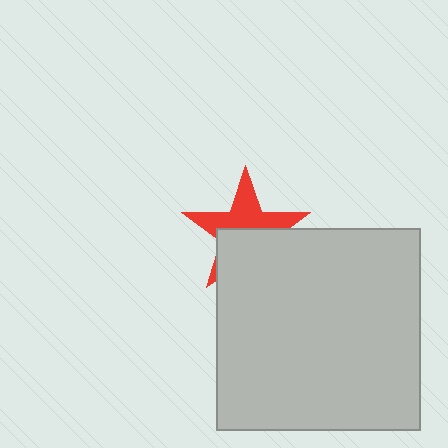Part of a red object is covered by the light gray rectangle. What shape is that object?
It is a star.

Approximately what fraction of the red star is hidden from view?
Roughly 50% of the red star is hidden behind the light gray rectangle.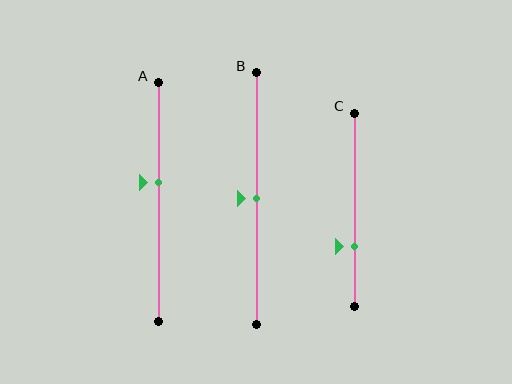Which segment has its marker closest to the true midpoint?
Segment B has its marker closest to the true midpoint.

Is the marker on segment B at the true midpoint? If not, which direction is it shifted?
Yes, the marker on segment B is at the true midpoint.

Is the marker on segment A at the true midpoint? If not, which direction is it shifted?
No, the marker on segment A is shifted upward by about 8% of the segment length.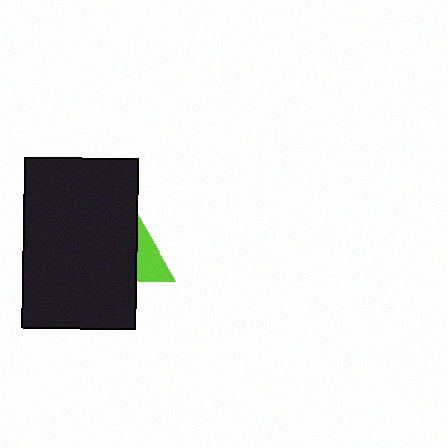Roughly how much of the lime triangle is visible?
A small part of it is visible (roughly 34%).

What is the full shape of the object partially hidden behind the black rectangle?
The partially hidden object is a lime triangle.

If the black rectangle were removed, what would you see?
You would see the complete lime triangle.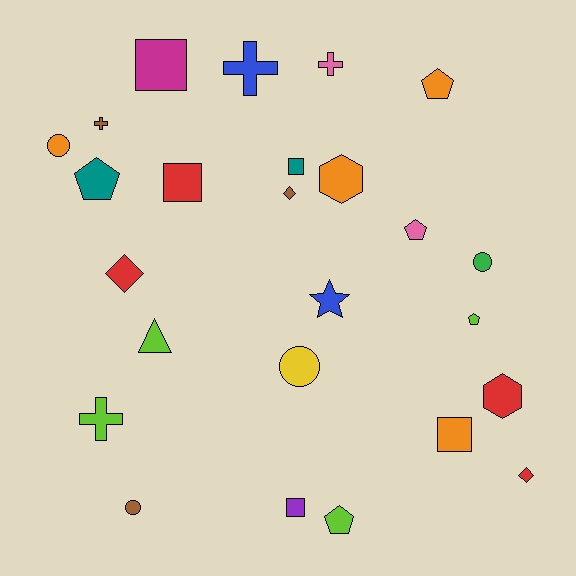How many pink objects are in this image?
There are 2 pink objects.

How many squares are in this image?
There are 5 squares.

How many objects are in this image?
There are 25 objects.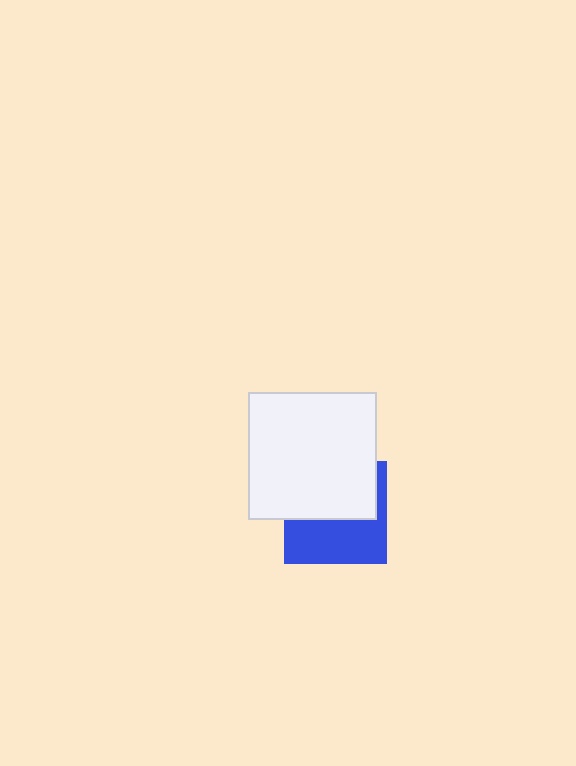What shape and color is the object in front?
The object in front is a white square.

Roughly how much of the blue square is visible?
About half of it is visible (roughly 49%).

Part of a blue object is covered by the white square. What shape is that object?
It is a square.